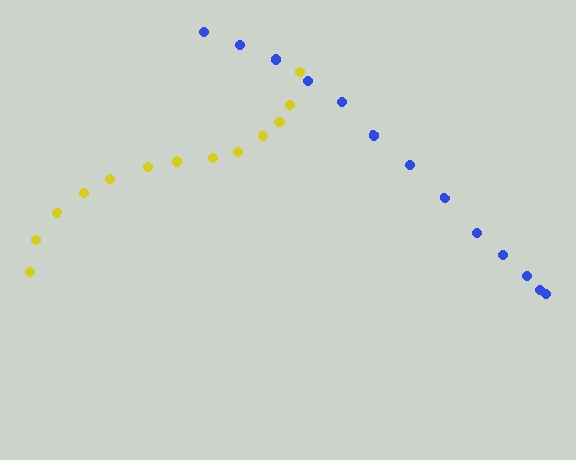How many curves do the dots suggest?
There are 2 distinct paths.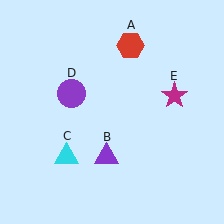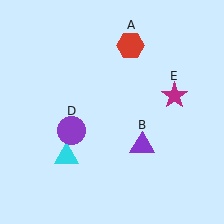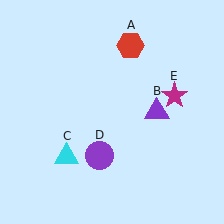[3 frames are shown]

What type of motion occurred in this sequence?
The purple triangle (object B), purple circle (object D) rotated counterclockwise around the center of the scene.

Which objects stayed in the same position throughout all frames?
Red hexagon (object A) and cyan triangle (object C) and magenta star (object E) remained stationary.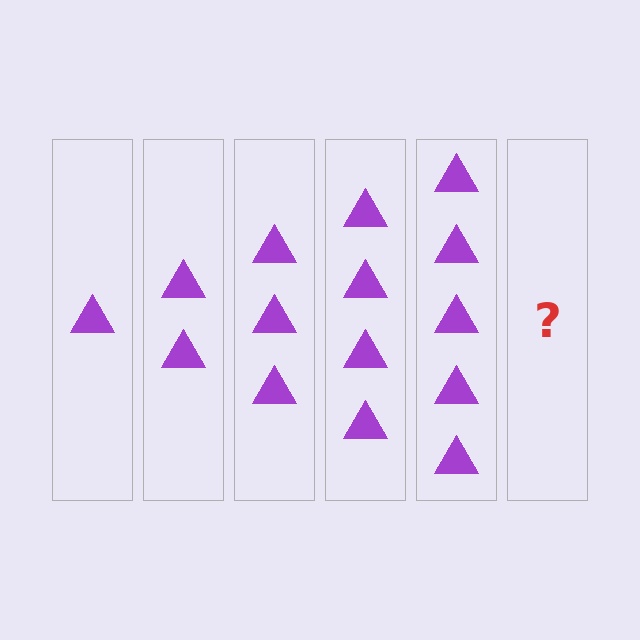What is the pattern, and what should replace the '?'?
The pattern is that each step adds one more triangle. The '?' should be 6 triangles.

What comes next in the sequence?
The next element should be 6 triangles.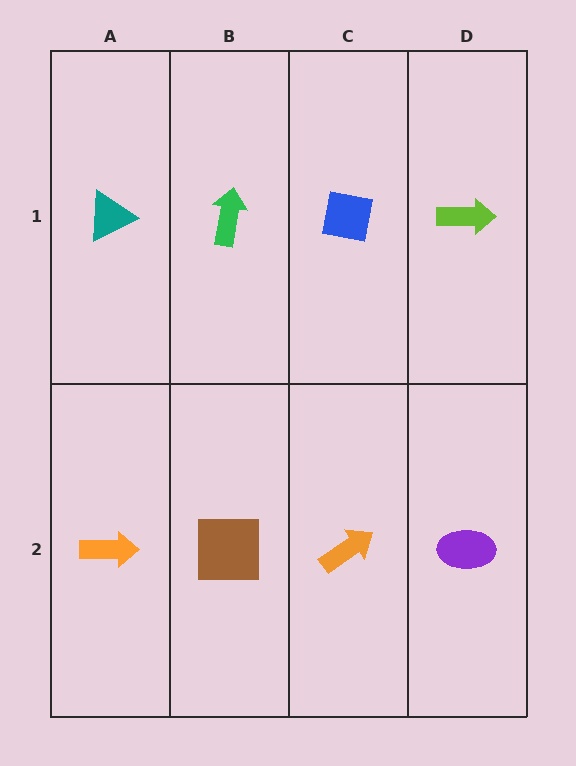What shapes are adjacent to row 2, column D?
A lime arrow (row 1, column D), an orange arrow (row 2, column C).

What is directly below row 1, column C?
An orange arrow.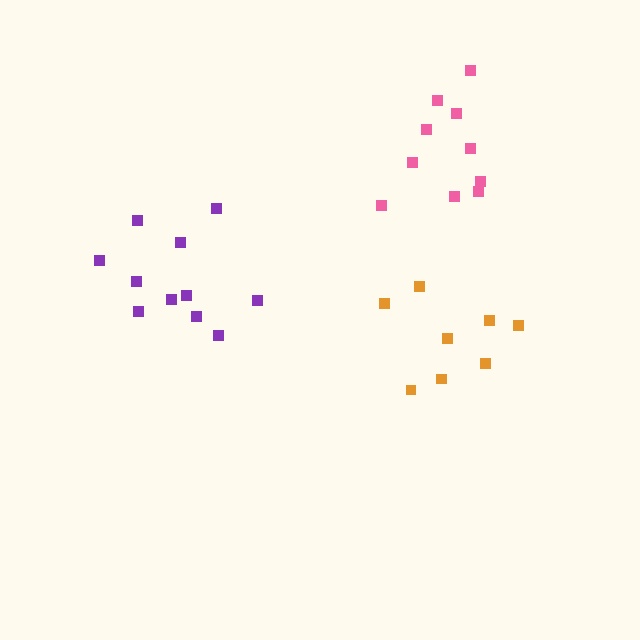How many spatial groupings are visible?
There are 3 spatial groupings.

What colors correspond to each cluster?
The clusters are colored: purple, orange, pink.